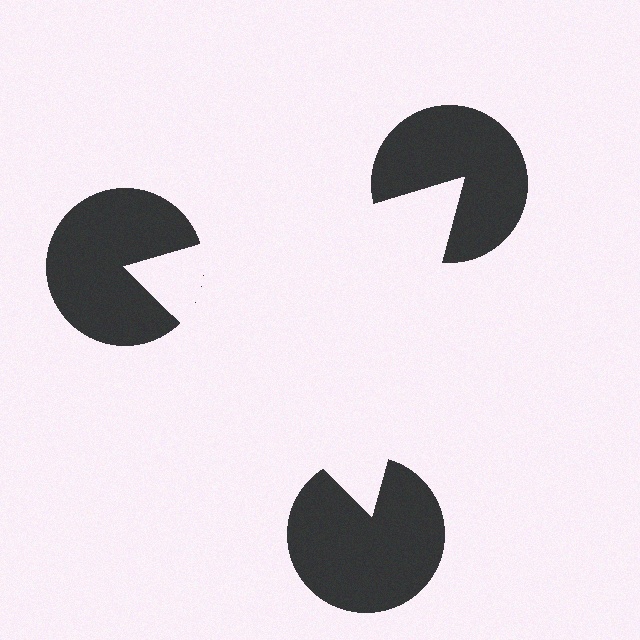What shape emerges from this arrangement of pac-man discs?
An illusory triangle — its edges are inferred from the aligned wedge cuts in the pac-man discs, not physically drawn.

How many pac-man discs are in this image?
There are 3 — one at each vertex of the illusory triangle.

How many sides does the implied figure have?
3 sides.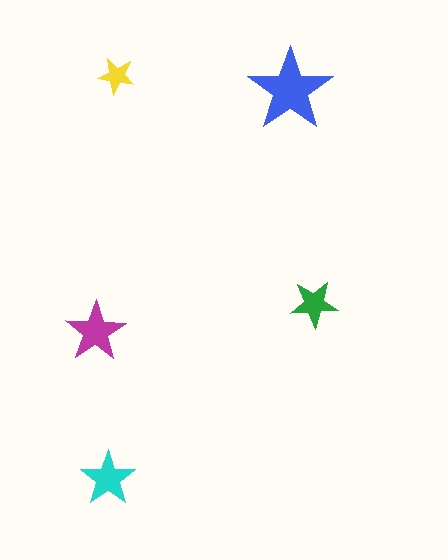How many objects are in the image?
There are 5 objects in the image.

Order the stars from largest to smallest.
the blue one, the magenta one, the cyan one, the green one, the yellow one.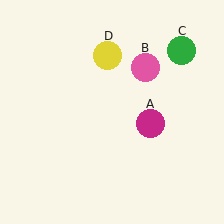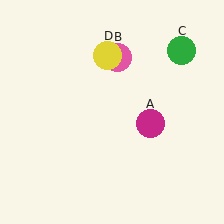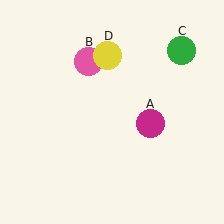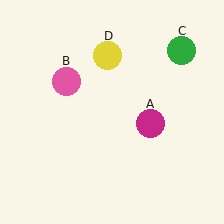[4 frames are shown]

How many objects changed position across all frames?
1 object changed position: pink circle (object B).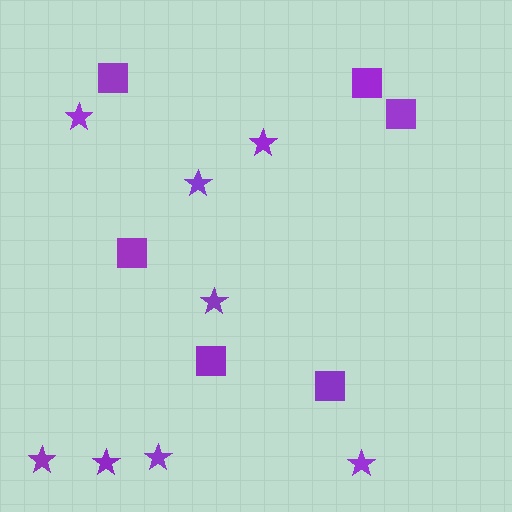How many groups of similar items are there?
There are 2 groups: one group of squares (6) and one group of stars (8).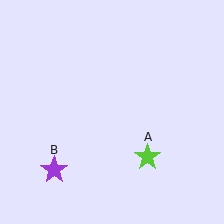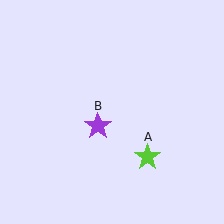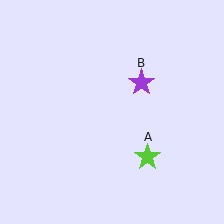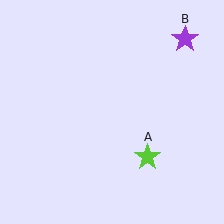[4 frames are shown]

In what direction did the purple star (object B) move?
The purple star (object B) moved up and to the right.